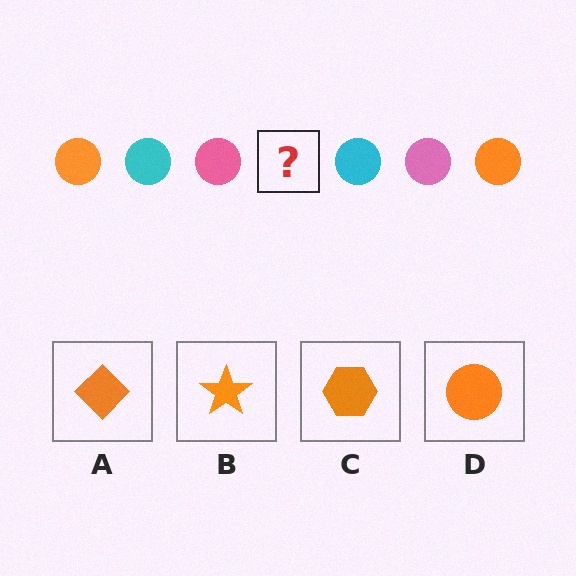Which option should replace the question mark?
Option D.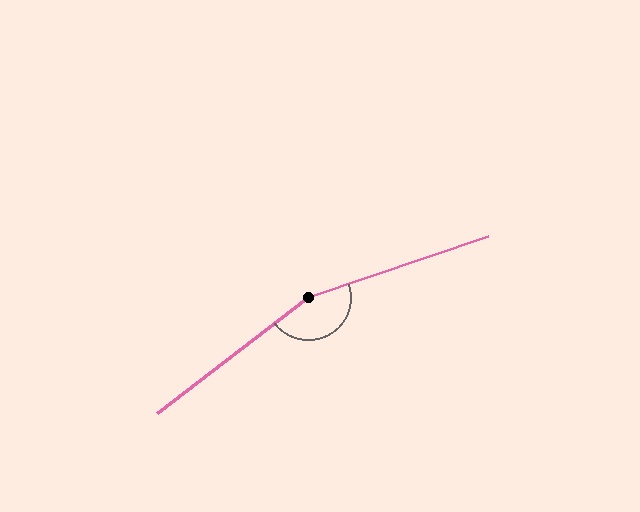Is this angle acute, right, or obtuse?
It is obtuse.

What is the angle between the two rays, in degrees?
Approximately 161 degrees.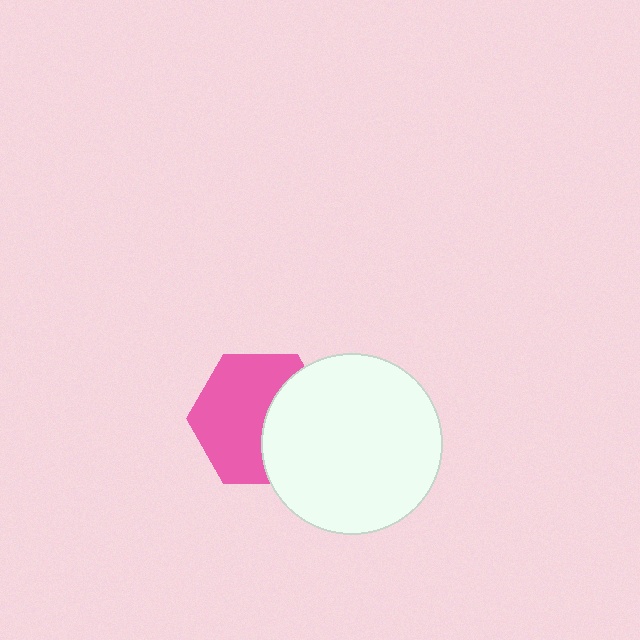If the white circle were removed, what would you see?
You would see the complete pink hexagon.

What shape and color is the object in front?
The object in front is a white circle.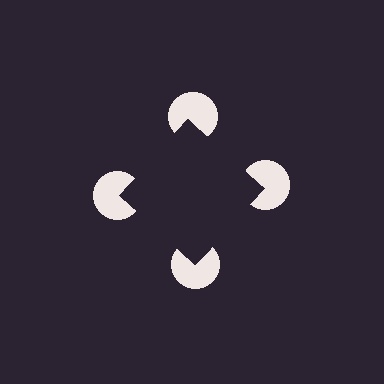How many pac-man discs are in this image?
There are 4 — one at each vertex of the illusory square.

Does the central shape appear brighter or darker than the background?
It typically appears slightly darker than the background, even though no actual brightness change is drawn.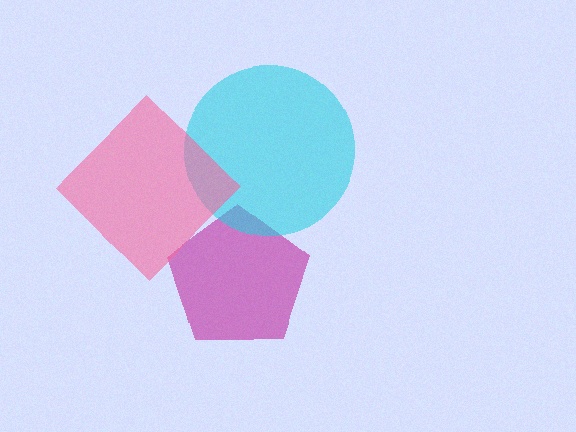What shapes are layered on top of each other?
The layered shapes are: a magenta pentagon, a cyan circle, a pink diamond.